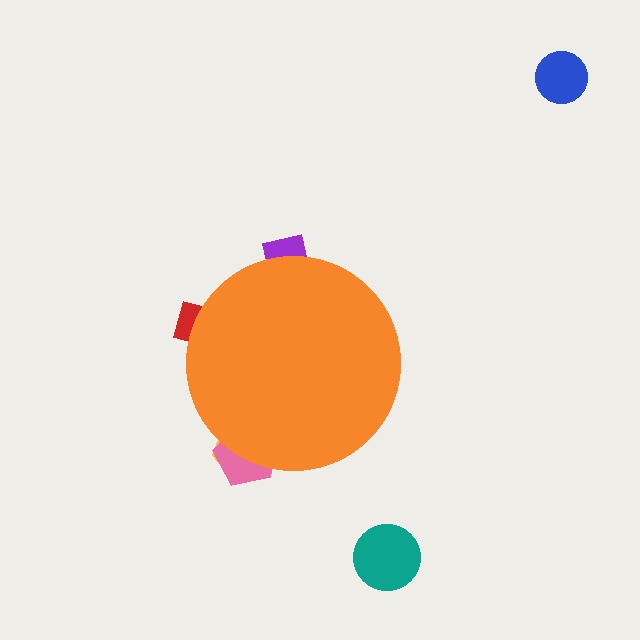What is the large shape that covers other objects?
An orange circle.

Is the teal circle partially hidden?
No, the teal circle is fully visible.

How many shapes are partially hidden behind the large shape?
4 shapes are partially hidden.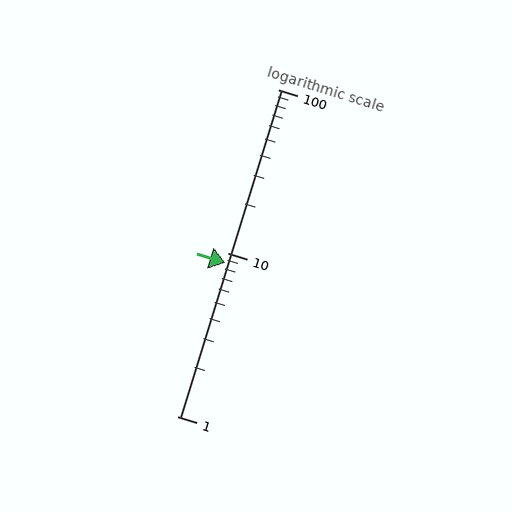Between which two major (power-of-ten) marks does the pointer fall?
The pointer is between 1 and 10.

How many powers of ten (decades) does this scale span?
The scale spans 2 decades, from 1 to 100.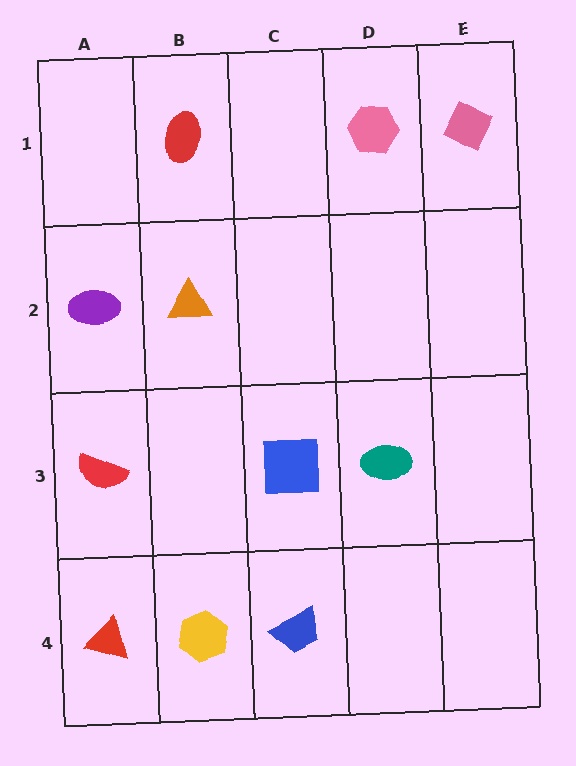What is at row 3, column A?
A red semicircle.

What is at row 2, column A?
A purple ellipse.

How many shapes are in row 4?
3 shapes.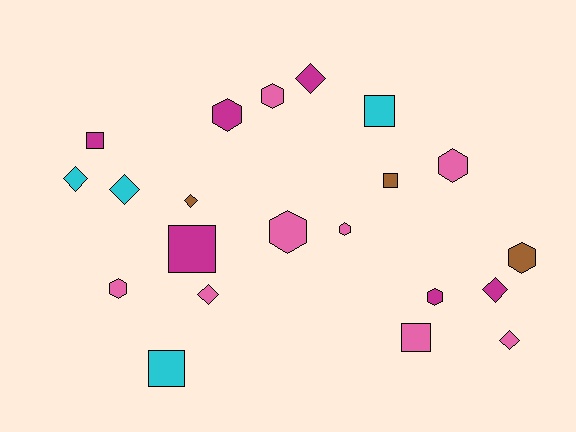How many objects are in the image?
There are 21 objects.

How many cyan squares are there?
There are 2 cyan squares.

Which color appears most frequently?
Pink, with 8 objects.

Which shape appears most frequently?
Hexagon, with 8 objects.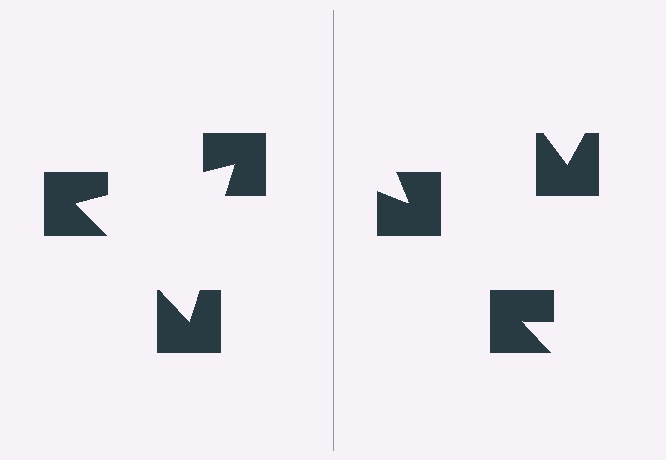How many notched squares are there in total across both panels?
6 — 3 on each side.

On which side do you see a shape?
An illusory triangle appears on the left side. On the right side the wedge cuts are rotated, so no coherent shape forms.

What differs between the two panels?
The notched squares are positioned identically on both sides; only the wedge orientations differ. On the left they align to a triangle; on the right they are misaligned.